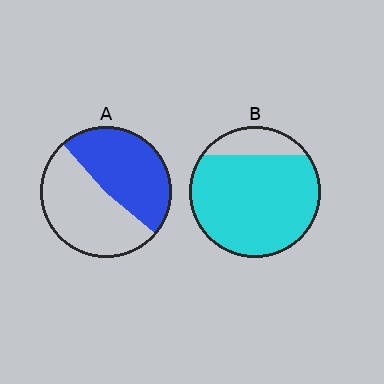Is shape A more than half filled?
Roughly half.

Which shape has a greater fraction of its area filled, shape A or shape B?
Shape B.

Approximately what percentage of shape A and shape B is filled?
A is approximately 50% and B is approximately 85%.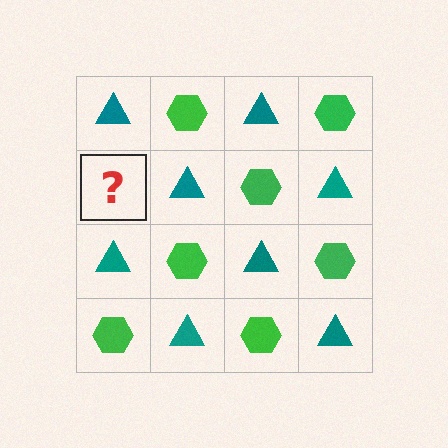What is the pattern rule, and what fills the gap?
The rule is that it alternates teal triangle and green hexagon in a checkerboard pattern. The gap should be filled with a green hexagon.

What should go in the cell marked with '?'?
The missing cell should contain a green hexagon.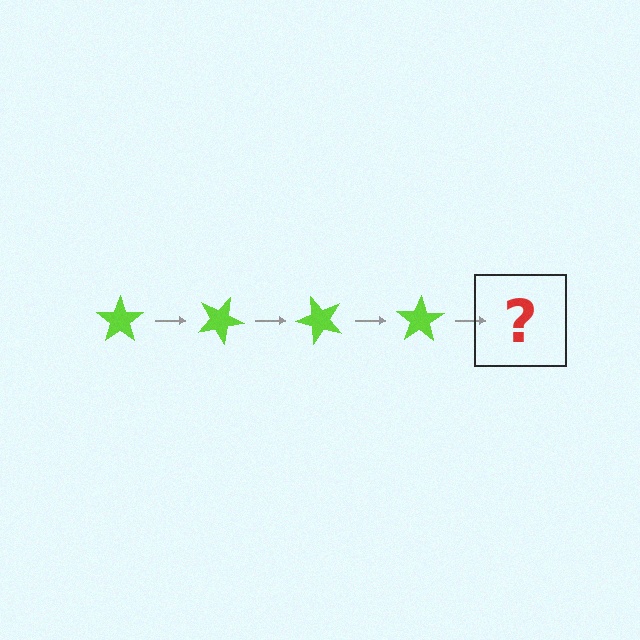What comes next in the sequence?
The next element should be a lime star rotated 100 degrees.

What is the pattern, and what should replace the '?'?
The pattern is that the star rotates 25 degrees each step. The '?' should be a lime star rotated 100 degrees.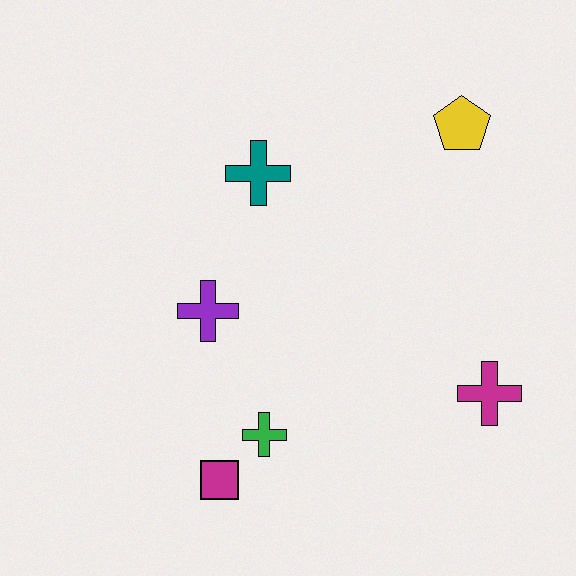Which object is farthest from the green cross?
The yellow pentagon is farthest from the green cross.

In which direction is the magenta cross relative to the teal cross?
The magenta cross is to the right of the teal cross.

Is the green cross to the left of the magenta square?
No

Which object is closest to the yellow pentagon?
The teal cross is closest to the yellow pentagon.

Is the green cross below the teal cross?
Yes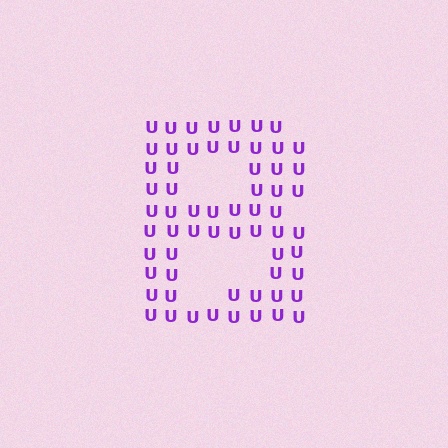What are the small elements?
The small elements are letter U's.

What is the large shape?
The large shape is the letter B.